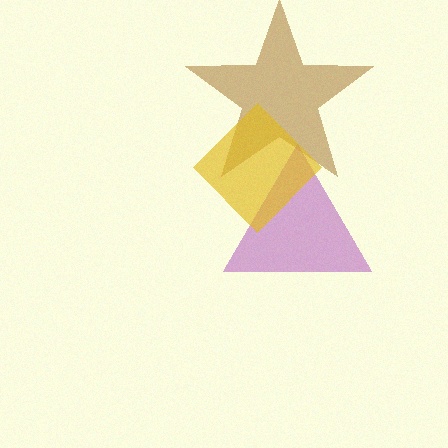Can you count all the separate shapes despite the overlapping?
Yes, there are 3 separate shapes.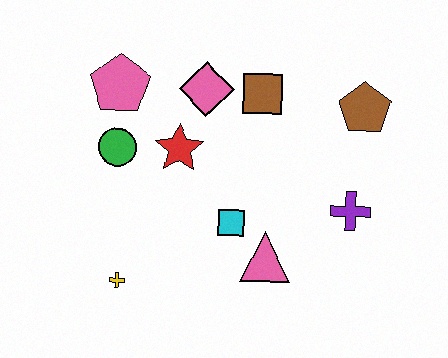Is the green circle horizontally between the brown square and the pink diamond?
No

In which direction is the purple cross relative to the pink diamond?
The purple cross is to the right of the pink diamond.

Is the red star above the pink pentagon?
No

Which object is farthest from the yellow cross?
The brown pentagon is farthest from the yellow cross.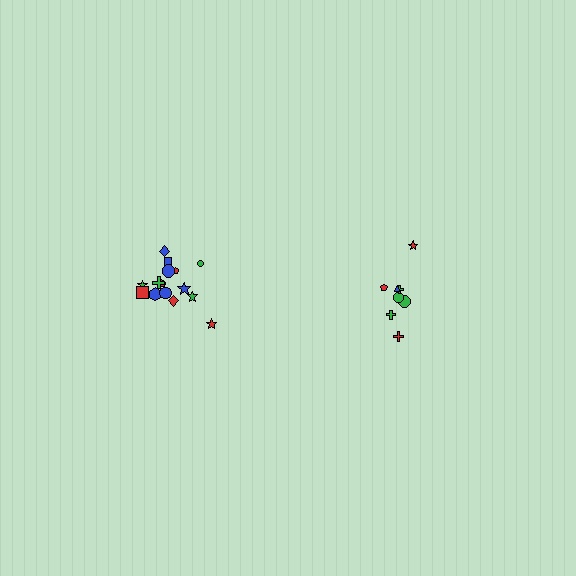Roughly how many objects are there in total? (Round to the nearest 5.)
Roughly 25 objects in total.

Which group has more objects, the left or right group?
The left group.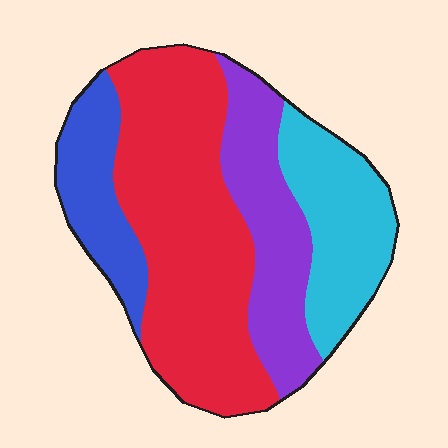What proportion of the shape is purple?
Purple covers roughly 20% of the shape.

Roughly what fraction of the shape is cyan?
Cyan covers about 20% of the shape.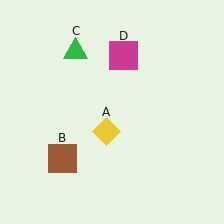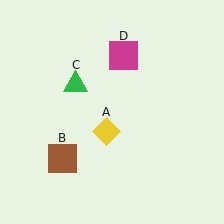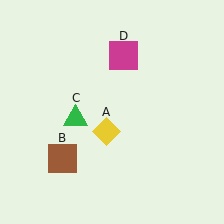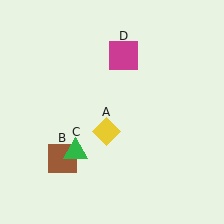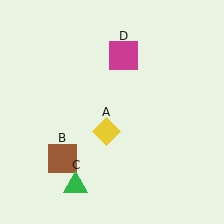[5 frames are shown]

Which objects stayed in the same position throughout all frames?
Yellow diamond (object A) and brown square (object B) and magenta square (object D) remained stationary.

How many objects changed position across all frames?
1 object changed position: green triangle (object C).